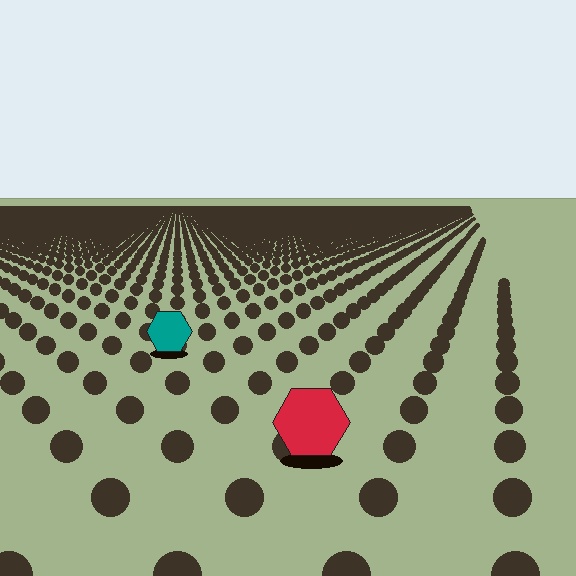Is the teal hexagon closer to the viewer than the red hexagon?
No. The red hexagon is closer — you can tell from the texture gradient: the ground texture is coarser near it.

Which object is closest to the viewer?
The red hexagon is closest. The texture marks near it are larger and more spread out.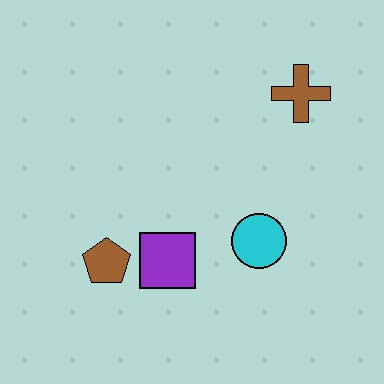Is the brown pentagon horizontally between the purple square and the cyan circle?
No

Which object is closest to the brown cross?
The cyan circle is closest to the brown cross.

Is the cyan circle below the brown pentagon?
No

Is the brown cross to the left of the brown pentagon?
No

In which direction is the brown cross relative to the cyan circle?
The brown cross is above the cyan circle.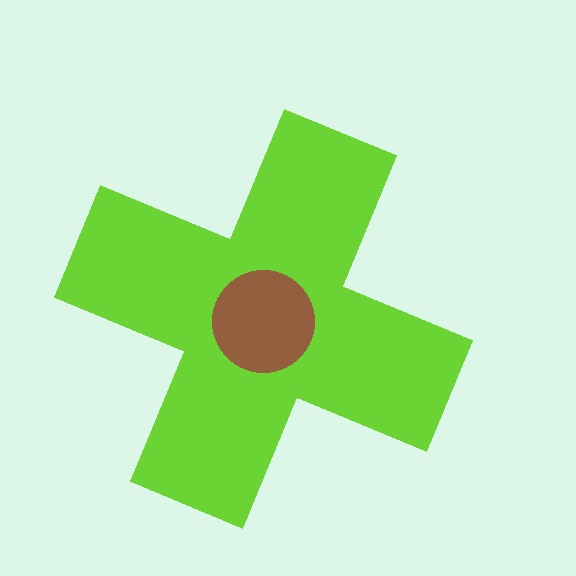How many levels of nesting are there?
2.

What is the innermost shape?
The brown circle.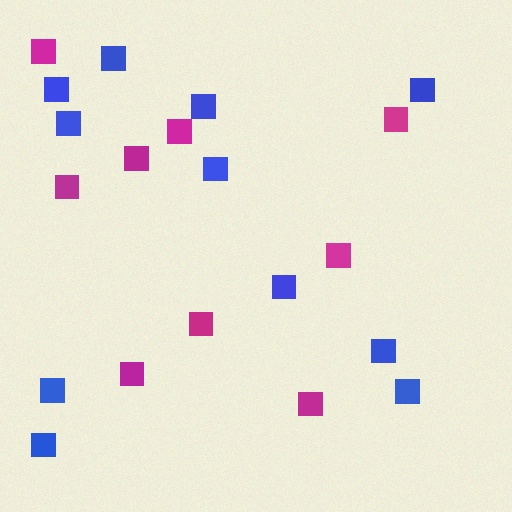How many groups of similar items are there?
There are 2 groups: one group of magenta squares (9) and one group of blue squares (11).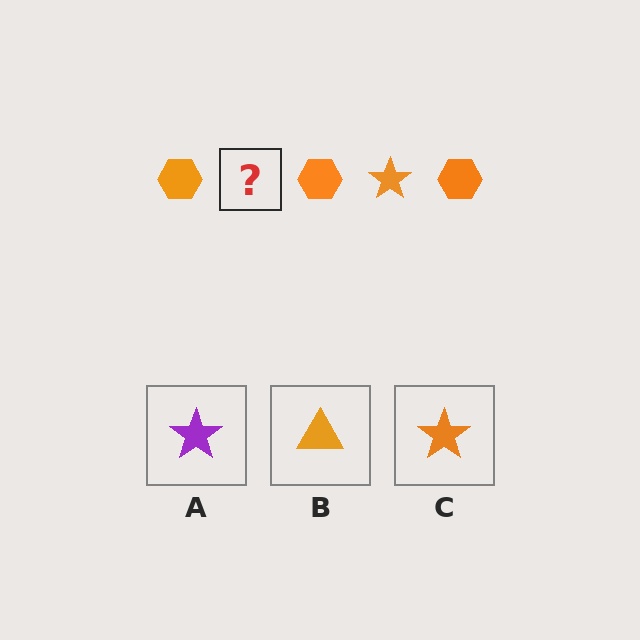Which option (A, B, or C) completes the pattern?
C.